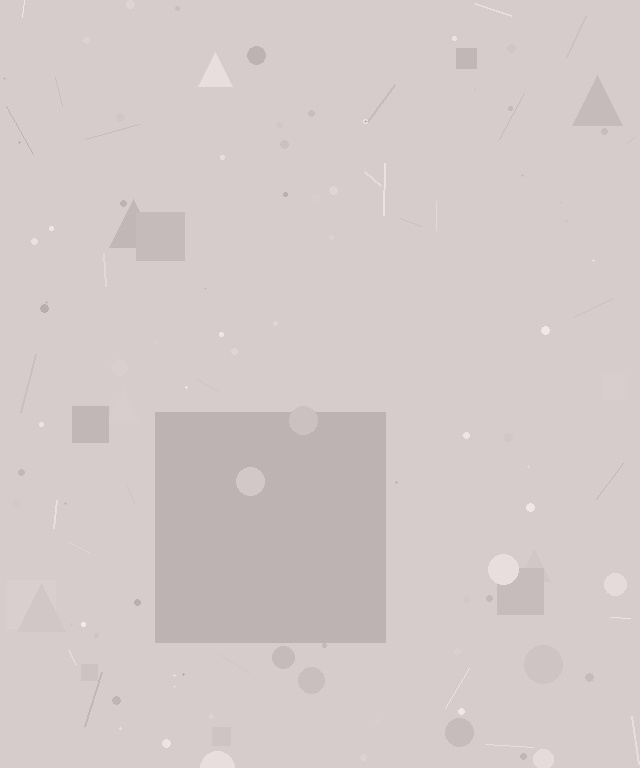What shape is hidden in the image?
A square is hidden in the image.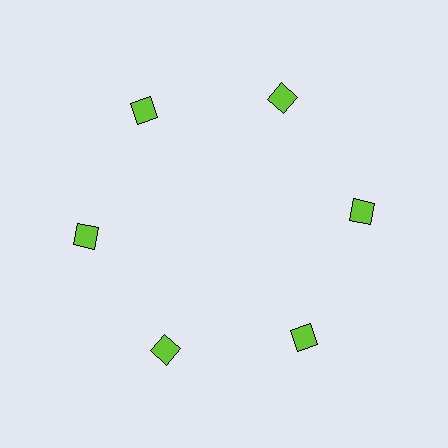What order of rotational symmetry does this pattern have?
This pattern has 6-fold rotational symmetry.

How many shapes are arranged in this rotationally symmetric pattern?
There are 6 shapes, arranged in 6 groups of 1.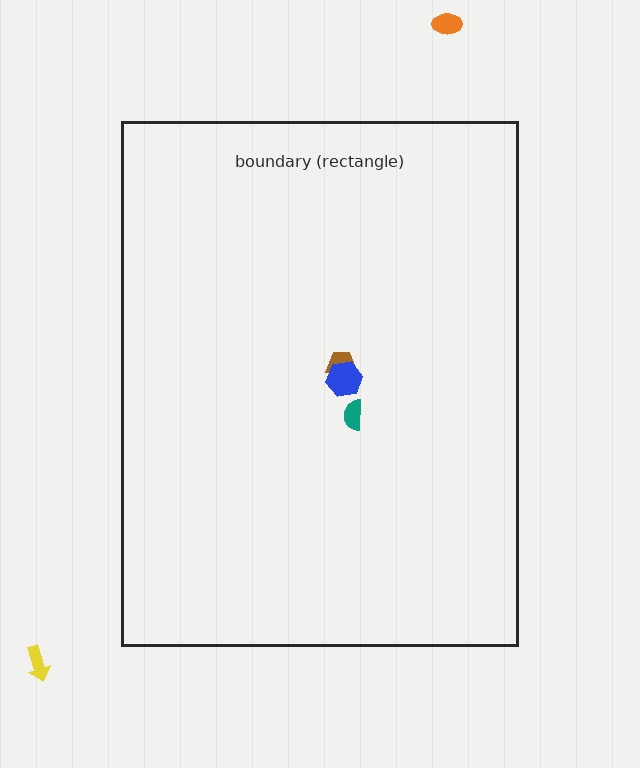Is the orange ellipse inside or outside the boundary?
Outside.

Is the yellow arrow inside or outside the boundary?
Outside.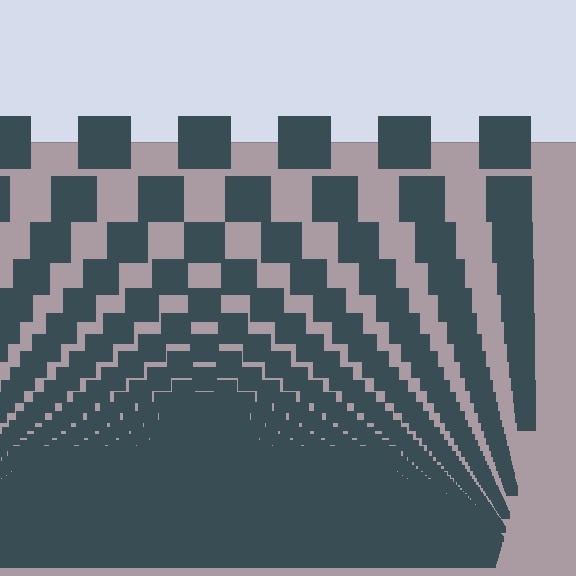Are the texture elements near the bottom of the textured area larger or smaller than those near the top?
Smaller. The gradient is inverted — elements near the bottom are smaller and denser.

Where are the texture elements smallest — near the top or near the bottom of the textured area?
Near the bottom.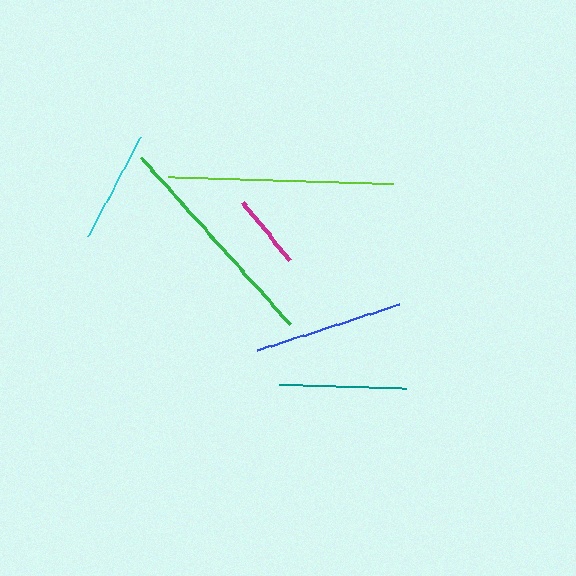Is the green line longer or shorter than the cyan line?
The green line is longer than the cyan line.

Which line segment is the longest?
The lime line is the longest at approximately 225 pixels.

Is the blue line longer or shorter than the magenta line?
The blue line is longer than the magenta line.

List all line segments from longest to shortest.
From longest to shortest: lime, green, blue, teal, cyan, magenta.